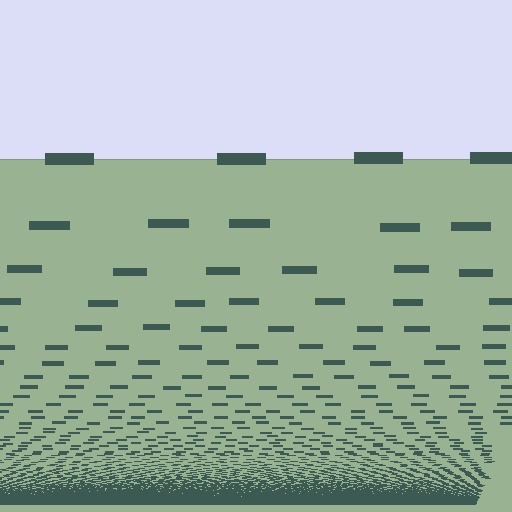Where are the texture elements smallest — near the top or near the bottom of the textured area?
Near the bottom.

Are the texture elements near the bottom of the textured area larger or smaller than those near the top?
Smaller. The gradient is inverted — elements near the bottom are smaller and denser.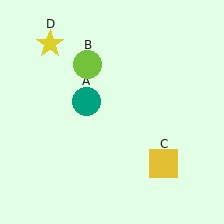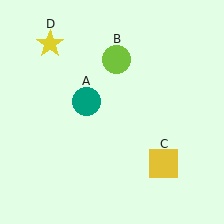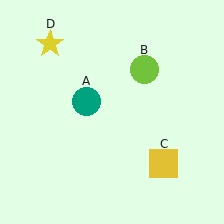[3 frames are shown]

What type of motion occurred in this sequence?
The lime circle (object B) rotated clockwise around the center of the scene.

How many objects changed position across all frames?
1 object changed position: lime circle (object B).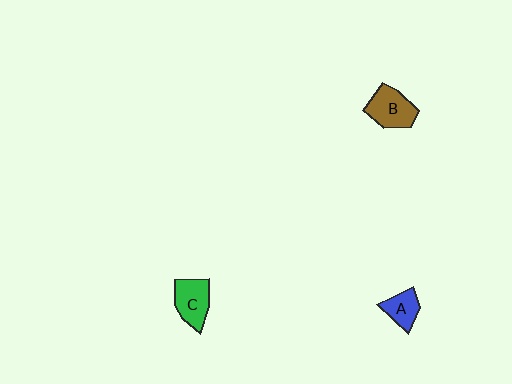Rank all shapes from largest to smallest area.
From largest to smallest: B (brown), C (green), A (blue).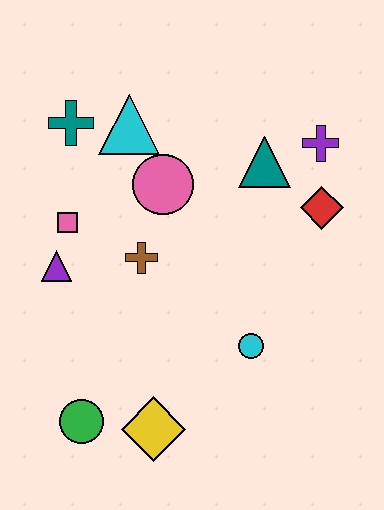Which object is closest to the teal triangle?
The purple cross is closest to the teal triangle.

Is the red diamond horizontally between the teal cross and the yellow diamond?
No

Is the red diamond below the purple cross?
Yes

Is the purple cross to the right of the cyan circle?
Yes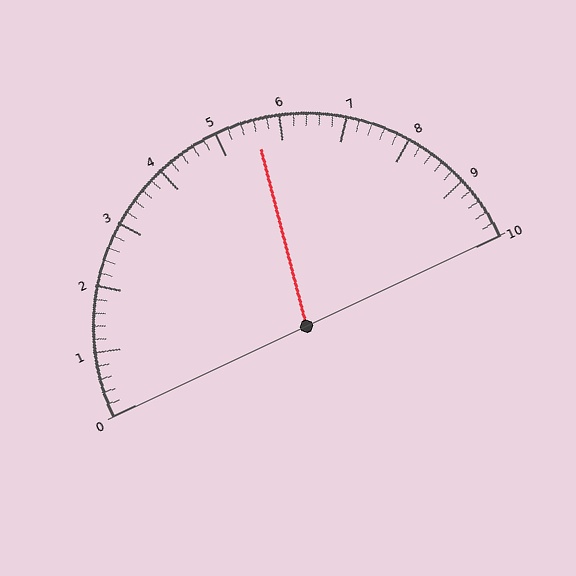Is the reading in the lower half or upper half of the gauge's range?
The reading is in the upper half of the range (0 to 10).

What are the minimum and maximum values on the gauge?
The gauge ranges from 0 to 10.